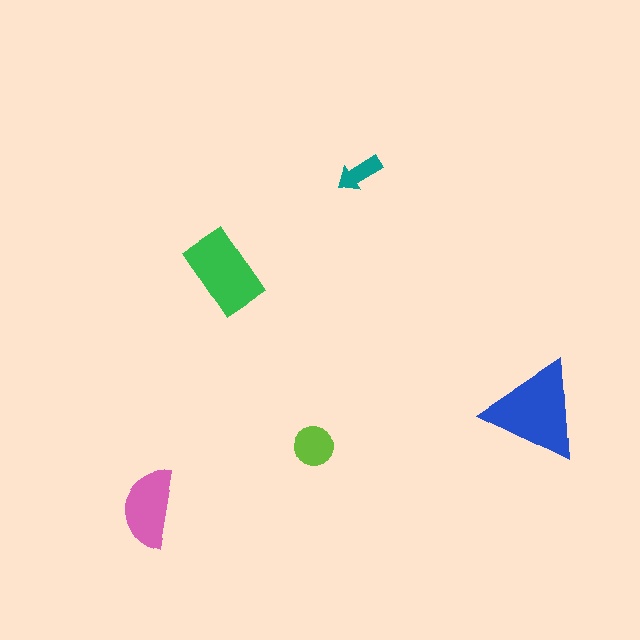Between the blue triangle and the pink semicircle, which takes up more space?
The blue triangle.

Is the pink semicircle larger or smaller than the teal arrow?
Larger.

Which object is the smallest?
The teal arrow.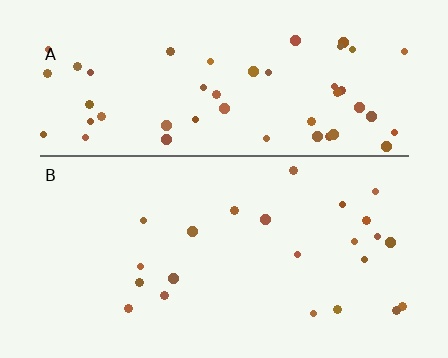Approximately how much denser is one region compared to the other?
Approximately 2.3× — region A over region B.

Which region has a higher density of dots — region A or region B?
A (the top).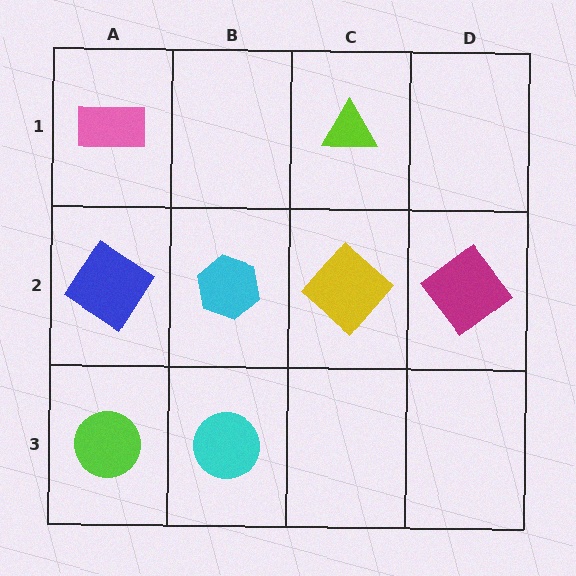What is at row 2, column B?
A cyan hexagon.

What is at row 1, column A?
A pink rectangle.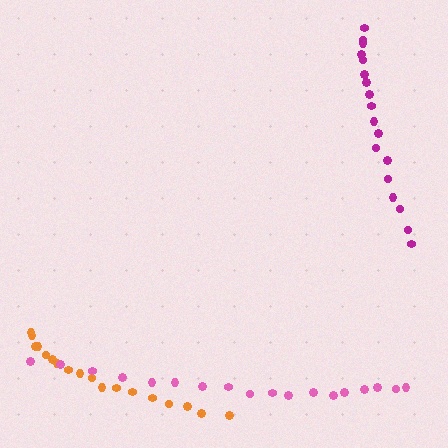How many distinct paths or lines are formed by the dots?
There are 3 distinct paths.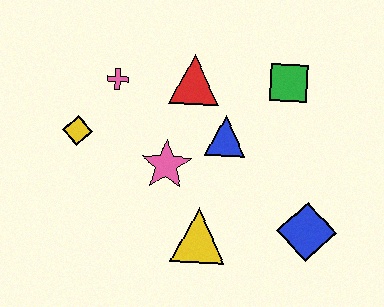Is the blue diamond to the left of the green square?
No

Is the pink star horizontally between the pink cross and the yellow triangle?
Yes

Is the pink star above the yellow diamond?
No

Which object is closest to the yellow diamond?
The pink cross is closest to the yellow diamond.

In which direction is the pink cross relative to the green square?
The pink cross is to the left of the green square.